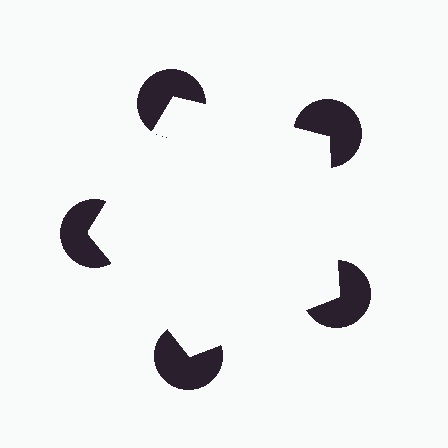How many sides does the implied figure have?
5 sides.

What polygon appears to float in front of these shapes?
An illusory pentagon — its edges are inferred from the aligned wedge cuts in the pac-man discs, not physically drawn.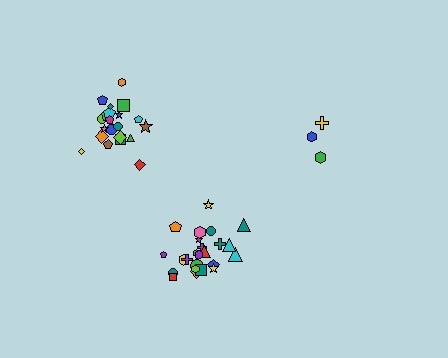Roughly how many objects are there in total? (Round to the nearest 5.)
Roughly 50 objects in total.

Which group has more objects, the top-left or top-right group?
The top-left group.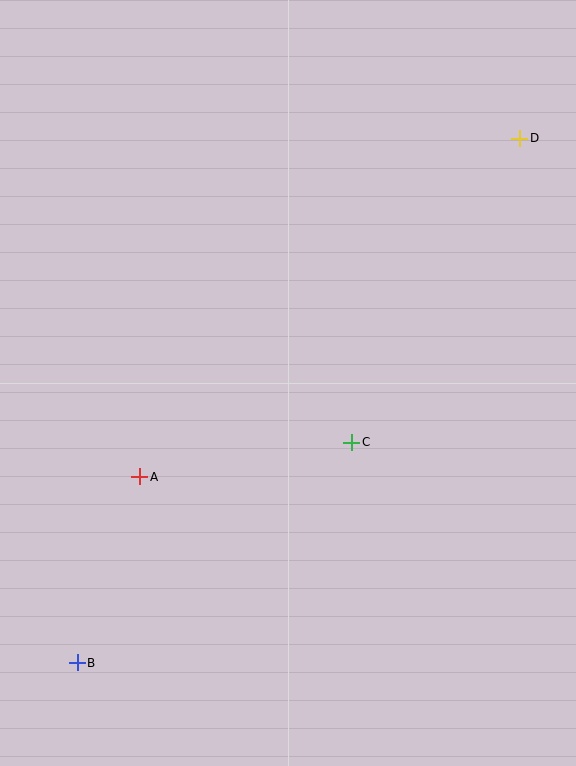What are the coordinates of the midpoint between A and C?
The midpoint between A and C is at (246, 460).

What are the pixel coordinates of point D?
Point D is at (520, 138).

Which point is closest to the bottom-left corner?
Point B is closest to the bottom-left corner.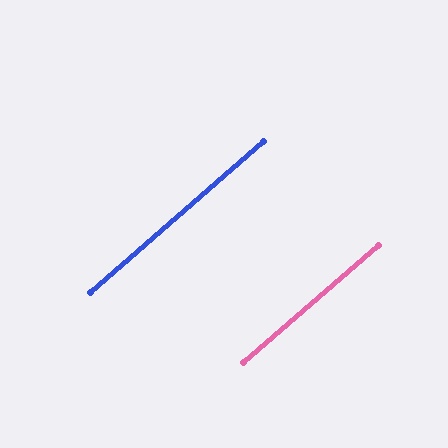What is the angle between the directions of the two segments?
Approximately 0 degrees.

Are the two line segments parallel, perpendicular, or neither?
Parallel — their directions differ by only 0.3°.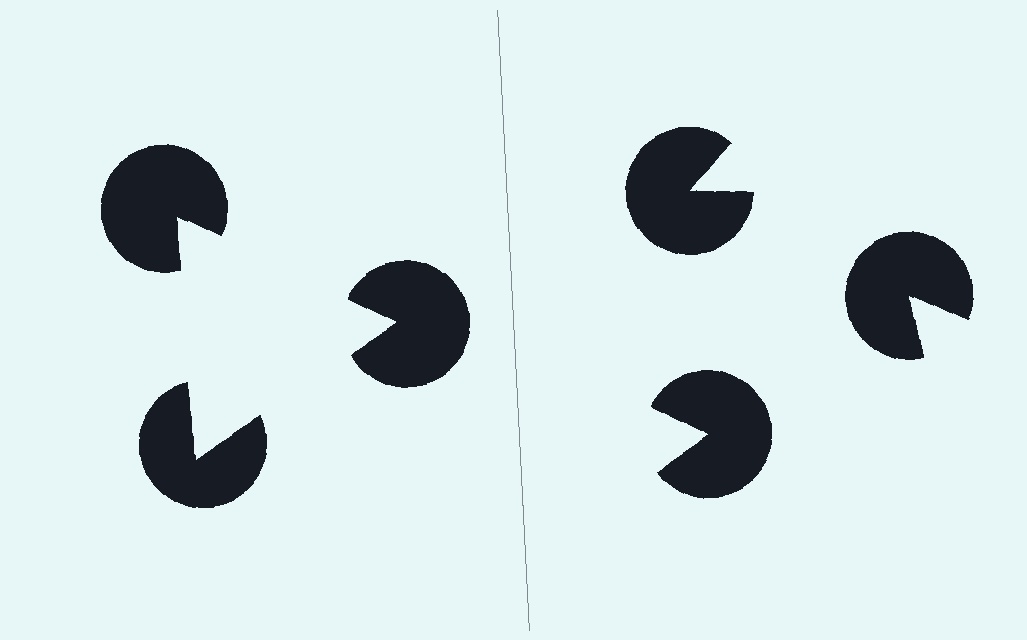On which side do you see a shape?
An illusory triangle appears on the left side. On the right side the wedge cuts are rotated, so no coherent shape forms.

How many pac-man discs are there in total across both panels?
6 — 3 on each side.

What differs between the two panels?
The pac-man discs are positioned identically on both sides; only the wedge orientations differ. On the left they align to a triangle; on the right they are misaligned.